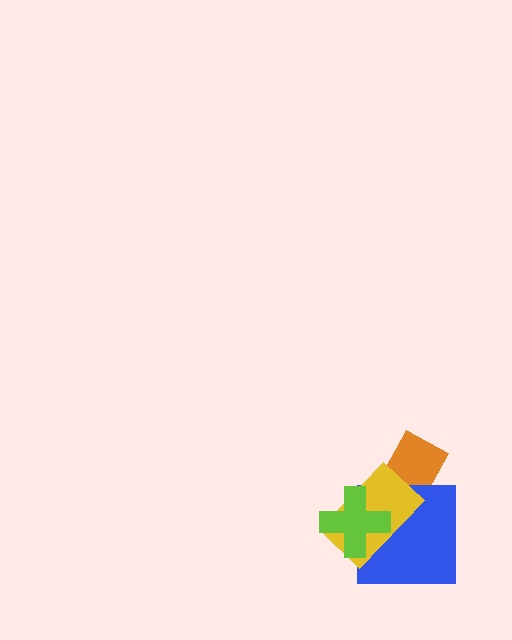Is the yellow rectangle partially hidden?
Yes, it is partially covered by another shape.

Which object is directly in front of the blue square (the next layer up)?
The yellow rectangle is directly in front of the blue square.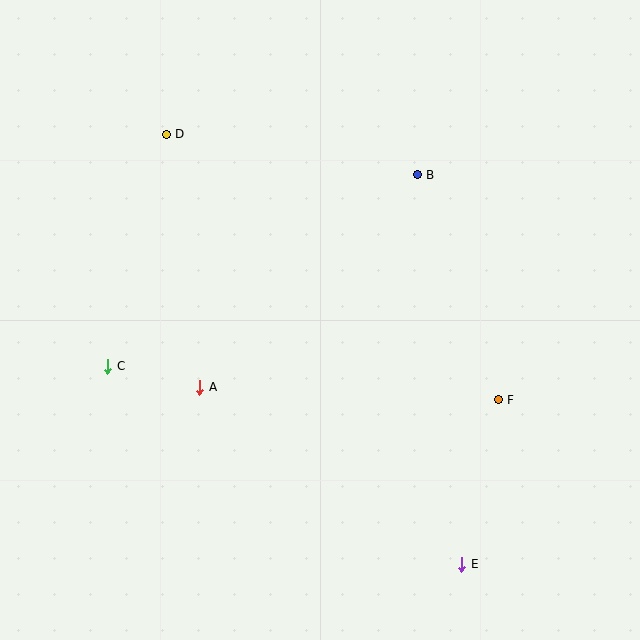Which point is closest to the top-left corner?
Point D is closest to the top-left corner.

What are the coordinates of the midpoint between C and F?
The midpoint between C and F is at (303, 383).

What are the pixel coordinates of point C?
Point C is at (108, 366).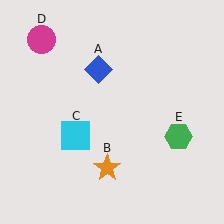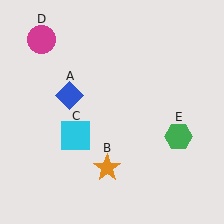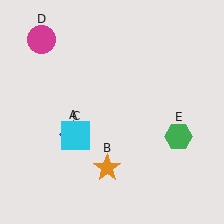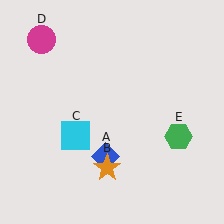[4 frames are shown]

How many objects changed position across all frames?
1 object changed position: blue diamond (object A).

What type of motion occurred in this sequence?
The blue diamond (object A) rotated counterclockwise around the center of the scene.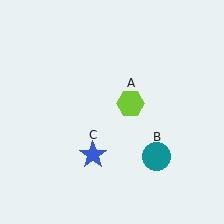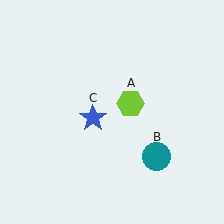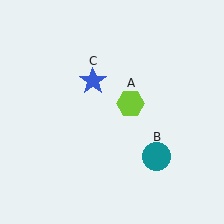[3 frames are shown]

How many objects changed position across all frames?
1 object changed position: blue star (object C).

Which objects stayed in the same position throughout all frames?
Lime hexagon (object A) and teal circle (object B) remained stationary.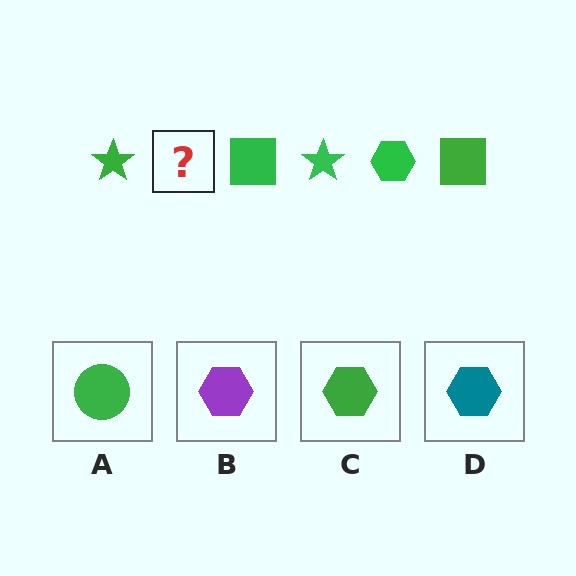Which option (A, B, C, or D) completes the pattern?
C.